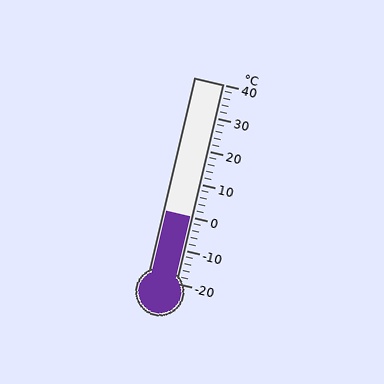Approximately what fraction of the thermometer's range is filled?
The thermometer is filled to approximately 35% of its range.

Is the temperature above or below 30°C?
The temperature is below 30°C.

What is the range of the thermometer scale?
The thermometer scale ranges from -20°C to 40°C.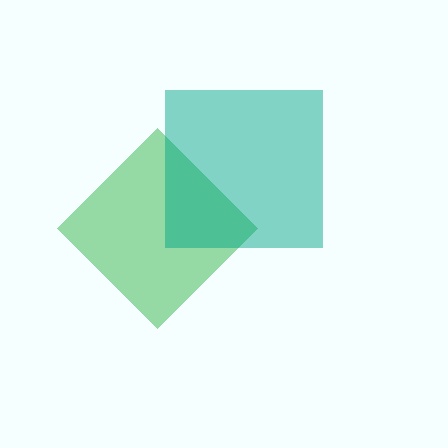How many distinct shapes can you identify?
There are 2 distinct shapes: a green diamond, a teal square.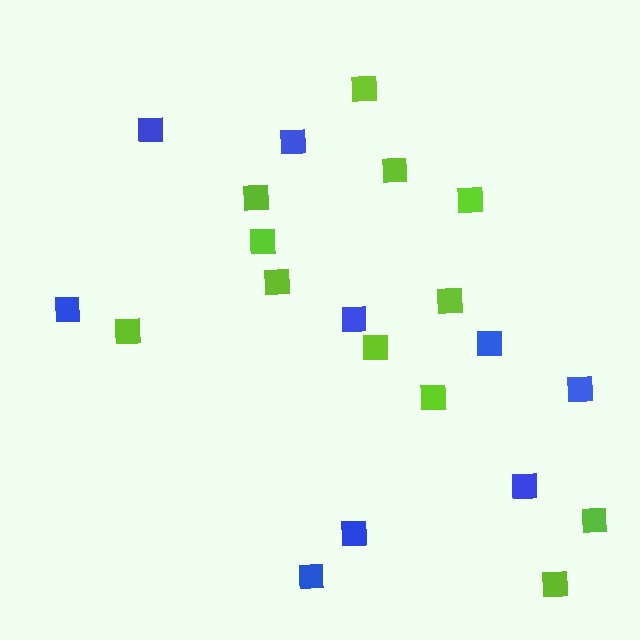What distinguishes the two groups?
There are 2 groups: one group of lime squares (12) and one group of blue squares (9).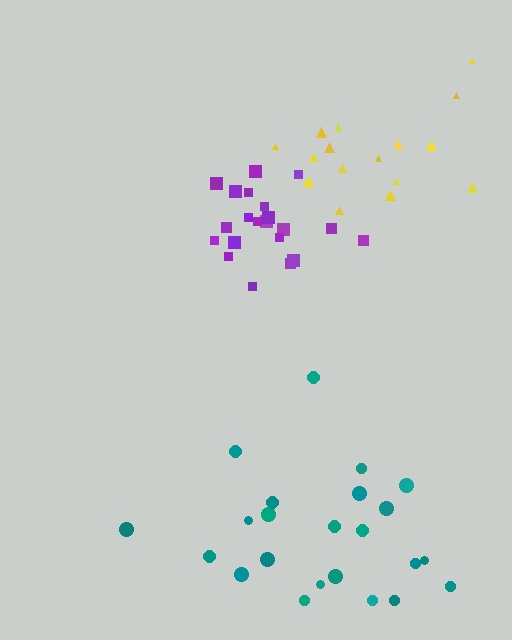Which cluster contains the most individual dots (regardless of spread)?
Teal (23).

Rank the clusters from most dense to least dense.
purple, yellow, teal.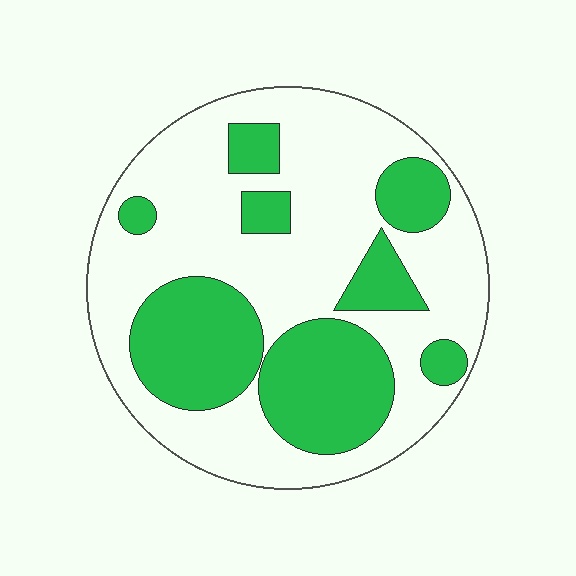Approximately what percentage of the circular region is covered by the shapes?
Approximately 35%.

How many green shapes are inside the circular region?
8.